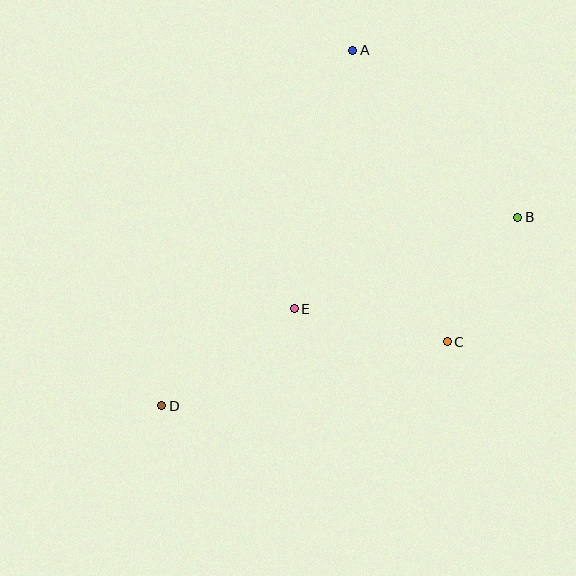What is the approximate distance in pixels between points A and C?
The distance between A and C is approximately 306 pixels.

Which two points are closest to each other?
Points B and C are closest to each other.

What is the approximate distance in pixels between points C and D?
The distance between C and D is approximately 292 pixels.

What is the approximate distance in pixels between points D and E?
The distance between D and E is approximately 164 pixels.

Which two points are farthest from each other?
Points A and D are farthest from each other.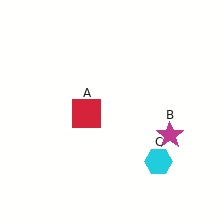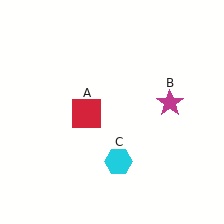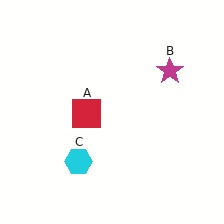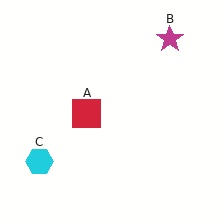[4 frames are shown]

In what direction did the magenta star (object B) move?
The magenta star (object B) moved up.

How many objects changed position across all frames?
2 objects changed position: magenta star (object B), cyan hexagon (object C).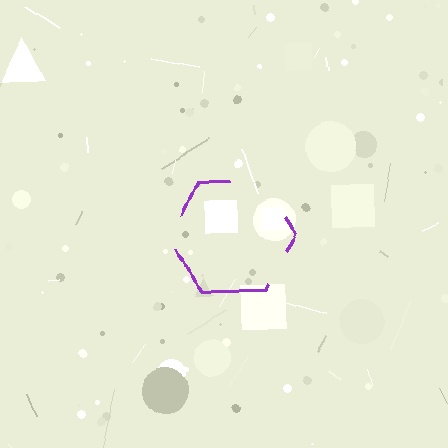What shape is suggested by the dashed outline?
The dashed outline suggests a hexagon.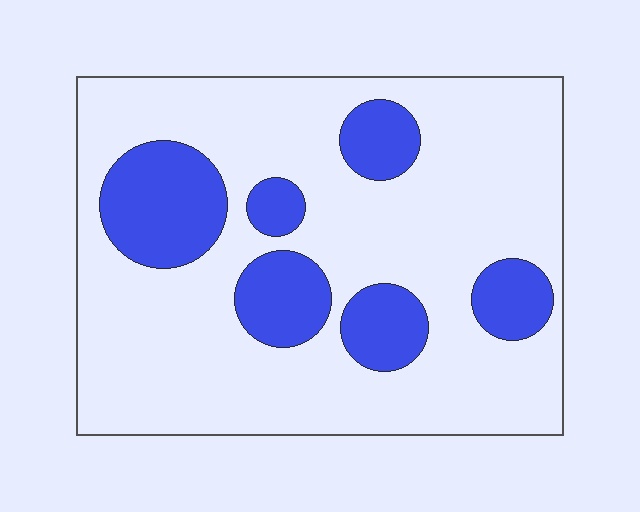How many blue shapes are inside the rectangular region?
6.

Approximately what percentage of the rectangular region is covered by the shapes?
Approximately 25%.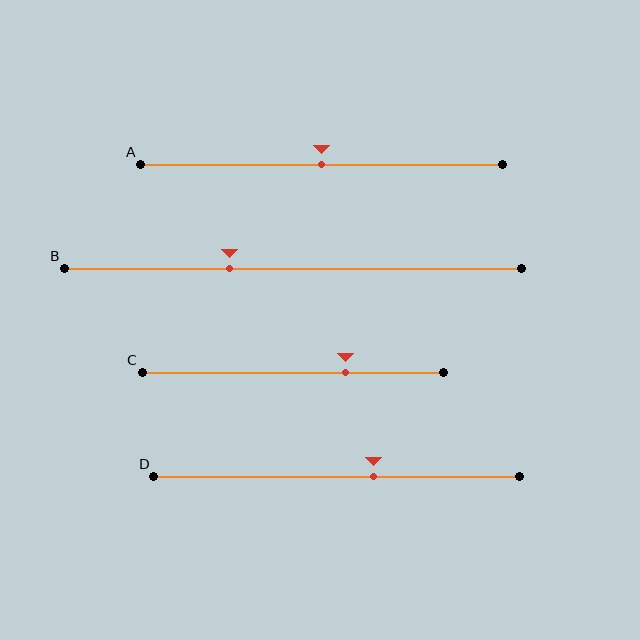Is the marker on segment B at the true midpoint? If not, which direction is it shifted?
No, the marker on segment B is shifted to the left by about 14% of the segment length.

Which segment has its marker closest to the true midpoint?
Segment A has its marker closest to the true midpoint.